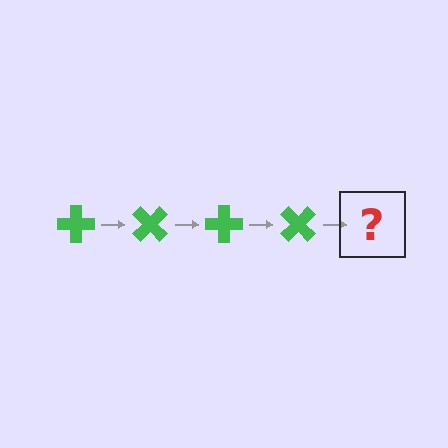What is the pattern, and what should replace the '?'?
The pattern is that the cross rotates 45 degrees each step. The '?' should be a green cross rotated 180 degrees.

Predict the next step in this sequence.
The next step is a green cross rotated 180 degrees.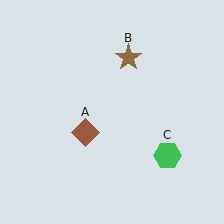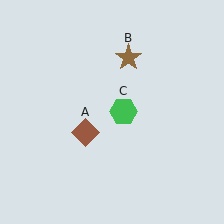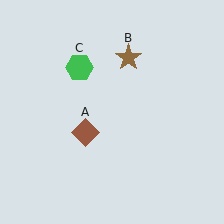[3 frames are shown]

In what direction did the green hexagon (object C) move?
The green hexagon (object C) moved up and to the left.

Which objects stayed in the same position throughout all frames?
Brown diamond (object A) and brown star (object B) remained stationary.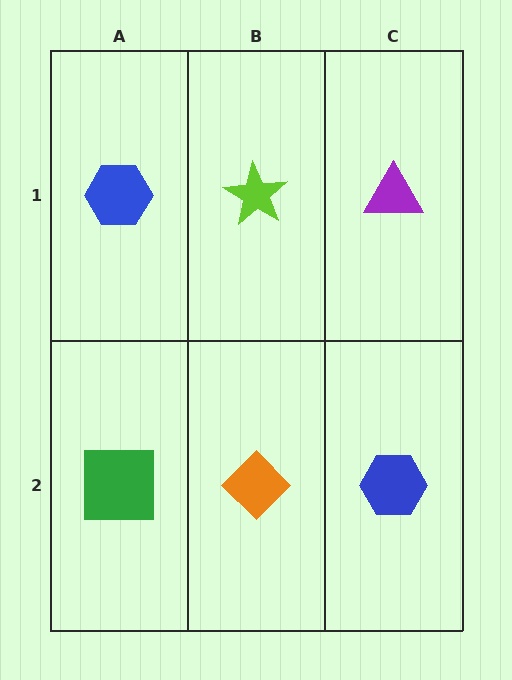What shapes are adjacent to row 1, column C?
A blue hexagon (row 2, column C), a lime star (row 1, column B).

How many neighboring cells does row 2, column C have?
2.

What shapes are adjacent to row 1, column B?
An orange diamond (row 2, column B), a blue hexagon (row 1, column A), a purple triangle (row 1, column C).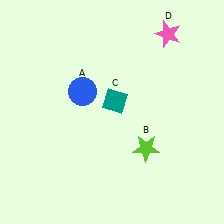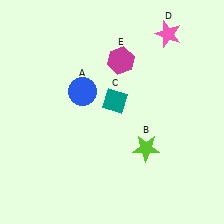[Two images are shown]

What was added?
A magenta hexagon (E) was added in Image 2.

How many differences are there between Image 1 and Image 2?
There is 1 difference between the two images.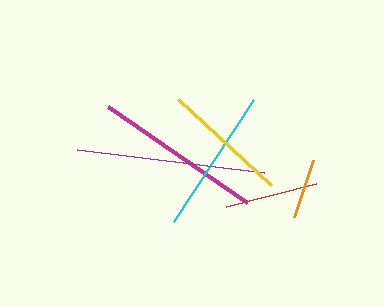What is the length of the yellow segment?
The yellow segment is approximately 126 pixels long.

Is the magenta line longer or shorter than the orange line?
The magenta line is longer than the orange line.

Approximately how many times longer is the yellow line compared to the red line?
The yellow line is approximately 1.4 times the length of the red line.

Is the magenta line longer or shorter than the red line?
The magenta line is longer than the red line.